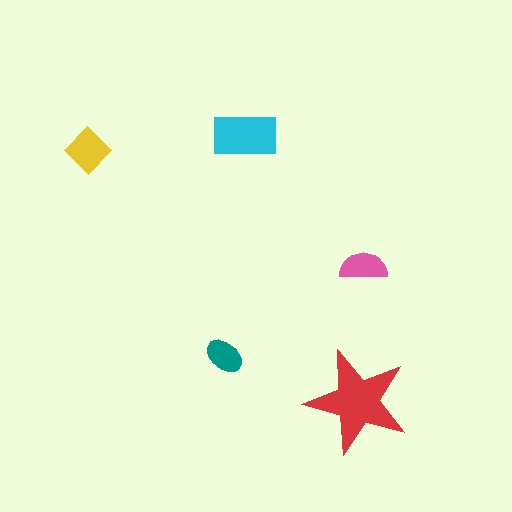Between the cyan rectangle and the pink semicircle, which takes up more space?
The cyan rectangle.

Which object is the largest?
The red star.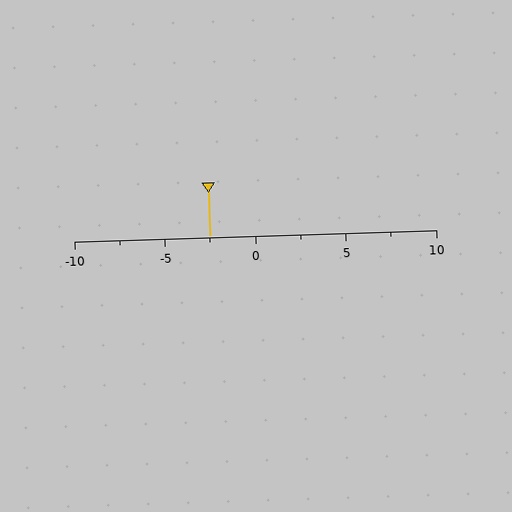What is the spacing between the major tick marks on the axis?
The major ticks are spaced 5 apart.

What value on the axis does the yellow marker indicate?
The marker indicates approximately -2.5.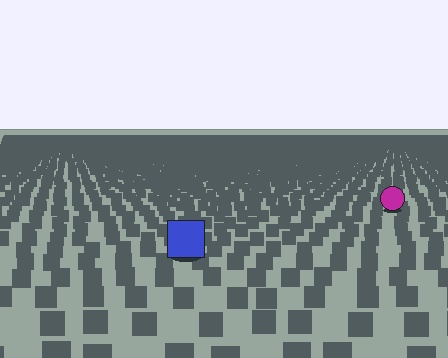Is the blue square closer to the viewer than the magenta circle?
Yes. The blue square is closer — you can tell from the texture gradient: the ground texture is coarser near it.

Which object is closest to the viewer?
The blue square is closest. The texture marks near it are larger and more spread out.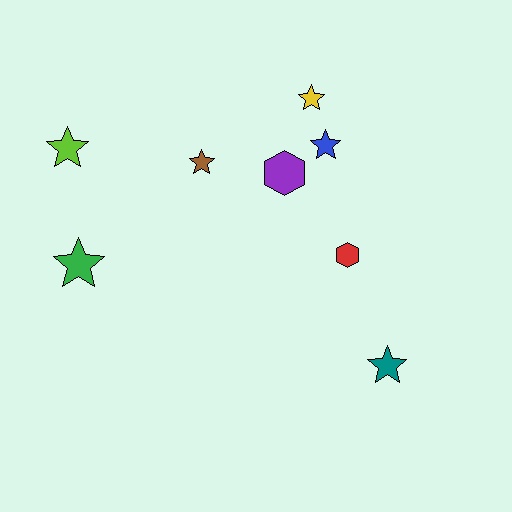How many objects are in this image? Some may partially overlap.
There are 8 objects.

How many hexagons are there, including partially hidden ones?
There are 2 hexagons.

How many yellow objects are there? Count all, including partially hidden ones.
There is 1 yellow object.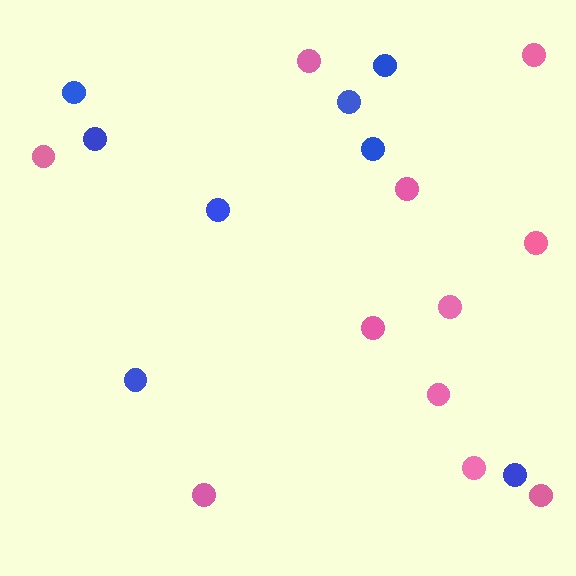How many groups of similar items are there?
There are 2 groups: one group of blue circles (8) and one group of pink circles (11).